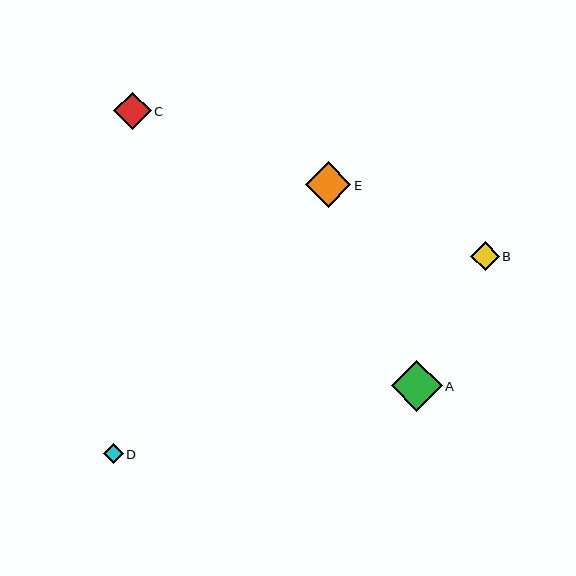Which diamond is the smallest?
Diamond D is the smallest with a size of approximately 20 pixels.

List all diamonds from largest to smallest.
From largest to smallest: A, E, C, B, D.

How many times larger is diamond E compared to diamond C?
Diamond E is approximately 1.2 times the size of diamond C.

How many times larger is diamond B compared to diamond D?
Diamond B is approximately 1.5 times the size of diamond D.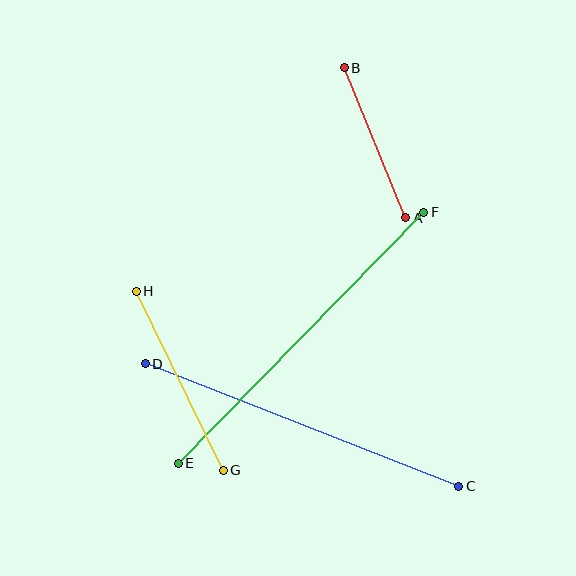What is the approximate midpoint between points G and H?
The midpoint is at approximately (180, 381) pixels.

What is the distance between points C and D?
The distance is approximately 337 pixels.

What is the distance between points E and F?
The distance is approximately 351 pixels.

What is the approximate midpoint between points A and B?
The midpoint is at approximately (375, 143) pixels.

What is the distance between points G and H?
The distance is approximately 199 pixels.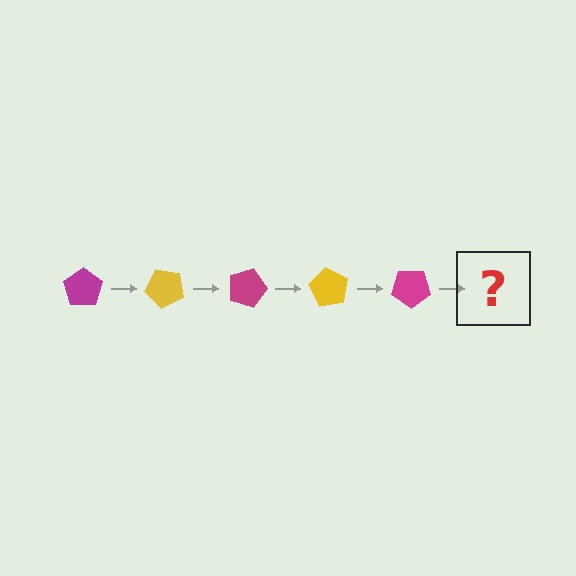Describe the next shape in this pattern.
It should be a yellow pentagon, rotated 225 degrees from the start.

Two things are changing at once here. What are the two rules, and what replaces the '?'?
The two rules are that it rotates 45 degrees each step and the color cycles through magenta and yellow. The '?' should be a yellow pentagon, rotated 225 degrees from the start.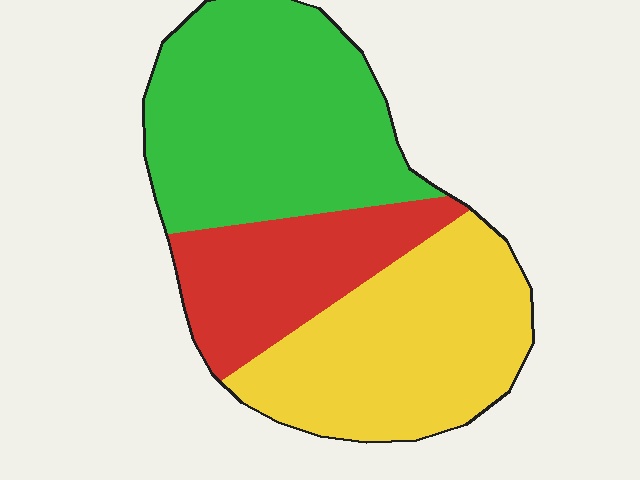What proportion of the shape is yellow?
Yellow takes up between a third and a half of the shape.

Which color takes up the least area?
Red, at roughly 20%.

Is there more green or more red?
Green.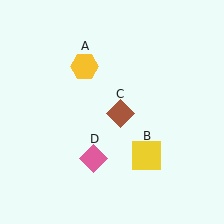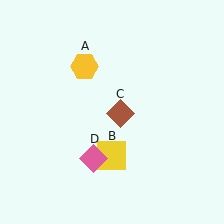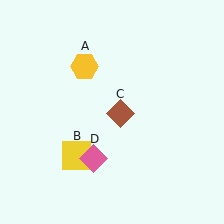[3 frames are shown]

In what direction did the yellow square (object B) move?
The yellow square (object B) moved left.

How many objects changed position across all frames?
1 object changed position: yellow square (object B).